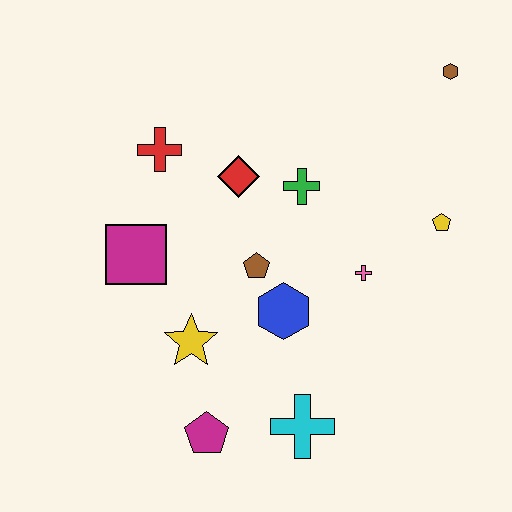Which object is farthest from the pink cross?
The red cross is farthest from the pink cross.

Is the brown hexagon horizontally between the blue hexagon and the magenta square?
No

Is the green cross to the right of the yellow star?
Yes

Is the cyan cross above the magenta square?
No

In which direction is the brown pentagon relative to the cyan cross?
The brown pentagon is above the cyan cross.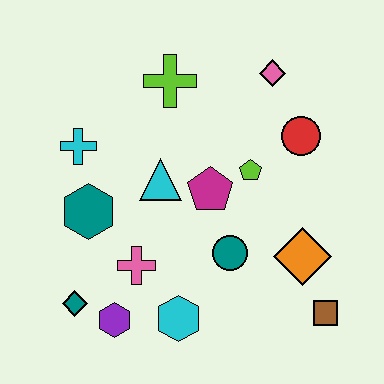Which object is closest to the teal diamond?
The purple hexagon is closest to the teal diamond.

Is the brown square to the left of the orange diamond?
No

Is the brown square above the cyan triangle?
No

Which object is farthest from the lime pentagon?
The teal diamond is farthest from the lime pentagon.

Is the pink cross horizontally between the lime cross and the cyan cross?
Yes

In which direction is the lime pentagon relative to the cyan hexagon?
The lime pentagon is above the cyan hexagon.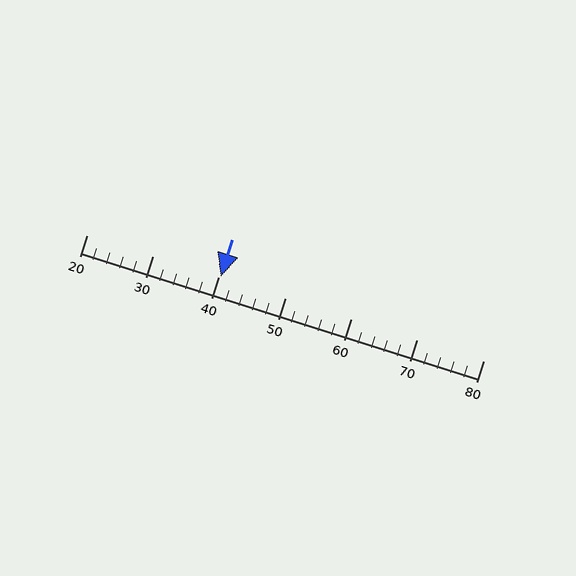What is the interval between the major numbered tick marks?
The major tick marks are spaced 10 units apart.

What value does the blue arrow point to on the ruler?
The blue arrow points to approximately 40.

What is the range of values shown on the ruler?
The ruler shows values from 20 to 80.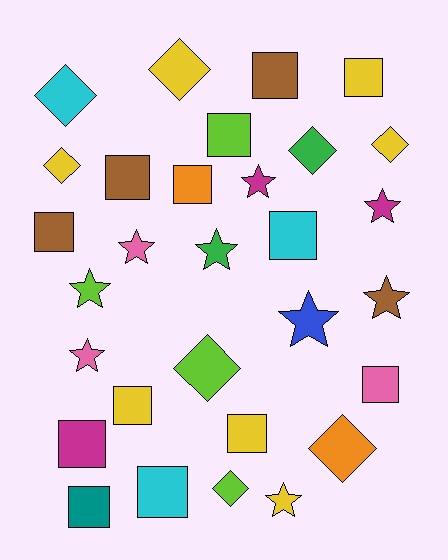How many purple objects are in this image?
There are no purple objects.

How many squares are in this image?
There are 13 squares.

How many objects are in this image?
There are 30 objects.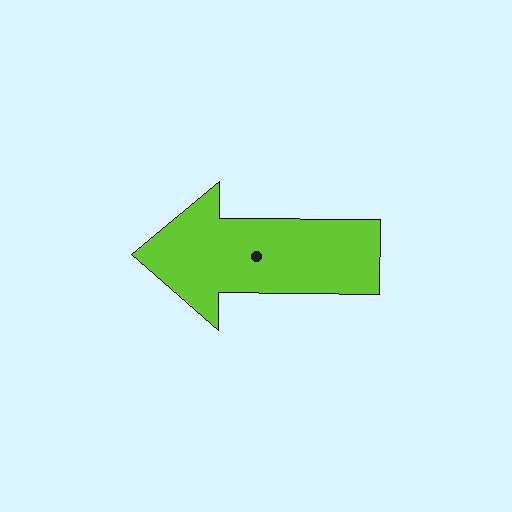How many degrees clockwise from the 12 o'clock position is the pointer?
Approximately 270 degrees.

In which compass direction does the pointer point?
West.